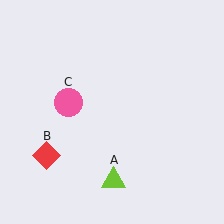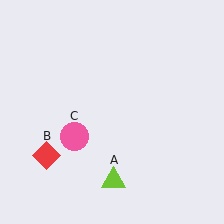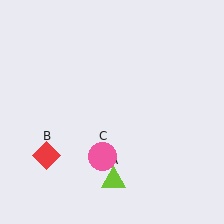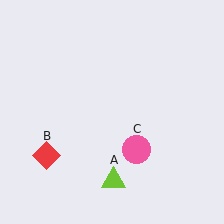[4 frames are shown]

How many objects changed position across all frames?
1 object changed position: pink circle (object C).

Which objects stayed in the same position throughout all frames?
Lime triangle (object A) and red diamond (object B) remained stationary.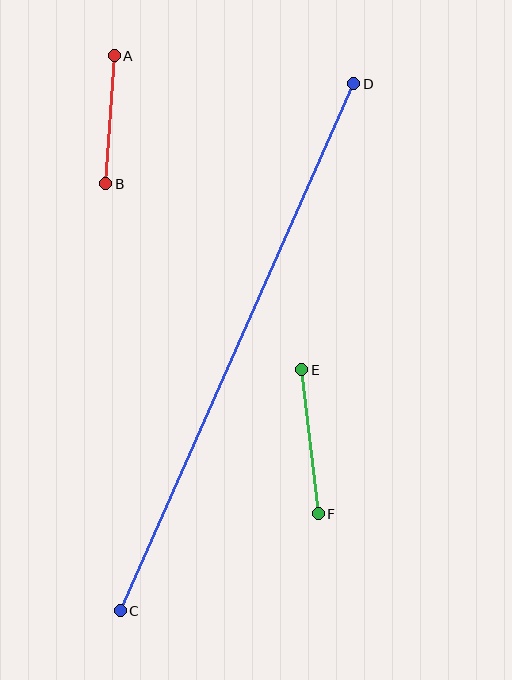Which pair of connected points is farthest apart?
Points C and D are farthest apart.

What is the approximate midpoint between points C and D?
The midpoint is at approximately (237, 347) pixels.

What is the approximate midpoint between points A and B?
The midpoint is at approximately (110, 120) pixels.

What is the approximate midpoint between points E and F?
The midpoint is at approximately (310, 442) pixels.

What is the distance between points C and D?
The distance is approximately 577 pixels.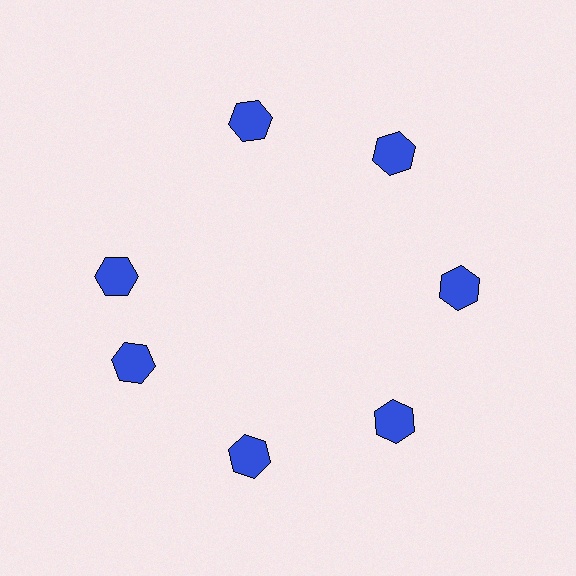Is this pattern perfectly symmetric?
No. The 7 blue hexagons are arranged in a ring, but one element near the 10 o'clock position is rotated out of alignment along the ring, breaking the 7-fold rotational symmetry.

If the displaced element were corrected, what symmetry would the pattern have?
It would have 7-fold rotational symmetry — the pattern would map onto itself every 51 degrees.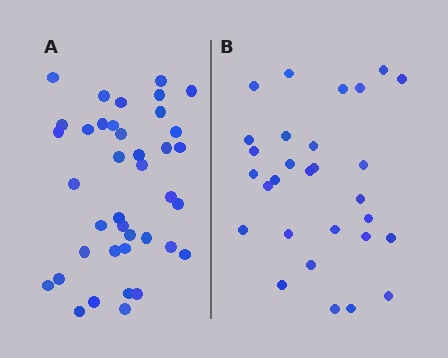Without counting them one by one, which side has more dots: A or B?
Region A (the left region) has more dots.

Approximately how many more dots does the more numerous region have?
Region A has roughly 10 or so more dots than region B.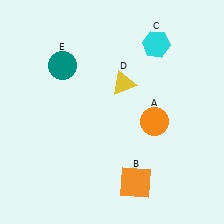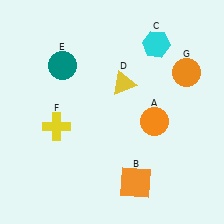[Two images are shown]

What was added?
A yellow cross (F), an orange circle (G) were added in Image 2.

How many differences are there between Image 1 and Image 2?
There are 2 differences between the two images.